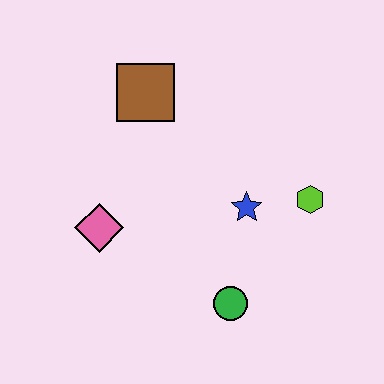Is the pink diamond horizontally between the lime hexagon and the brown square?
No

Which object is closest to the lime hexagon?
The blue star is closest to the lime hexagon.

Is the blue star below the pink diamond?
No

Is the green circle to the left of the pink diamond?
No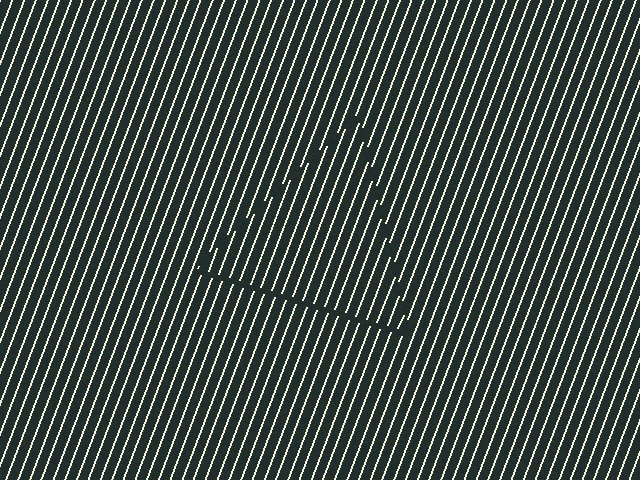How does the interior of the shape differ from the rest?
The interior of the shape contains the same grating, shifted by half a period — the contour is defined by the phase discontinuity where line-ends from the inner and outer gratings abut.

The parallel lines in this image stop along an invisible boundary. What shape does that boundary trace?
An illusory triangle. The interior of the shape contains the same grating, shifted by half a period — the contour is defined by the phase discontinuity where line-ends from the inner and outer gratings abut.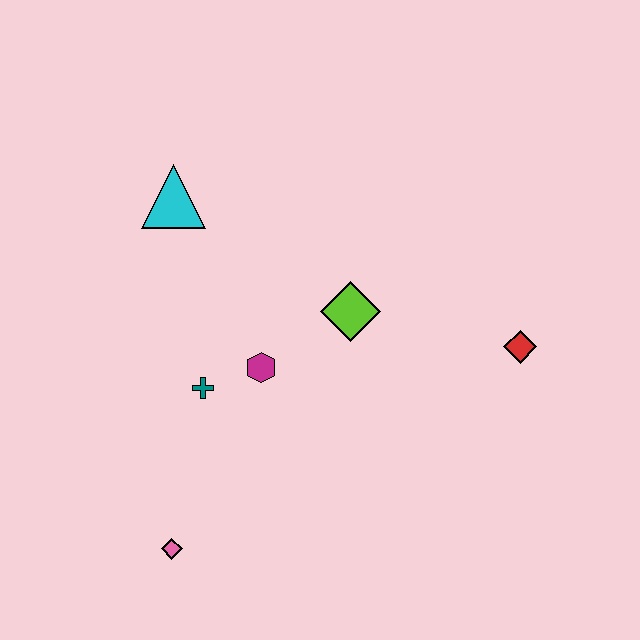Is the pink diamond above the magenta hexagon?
No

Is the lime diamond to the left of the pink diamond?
No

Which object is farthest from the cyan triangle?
The red diamond is farthest from the cyan triangle.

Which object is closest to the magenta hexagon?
The teal cross is closest to the magenta hexagon.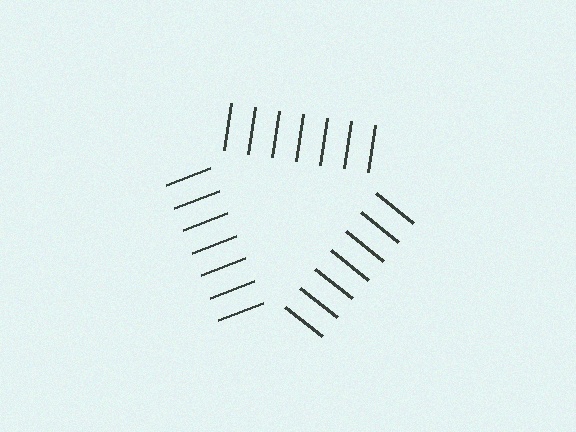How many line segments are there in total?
21 — 7 along each of the 3 edges.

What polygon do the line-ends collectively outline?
An illusory triangle — the line segments terminate on its edges but no continuous stroke is drawn.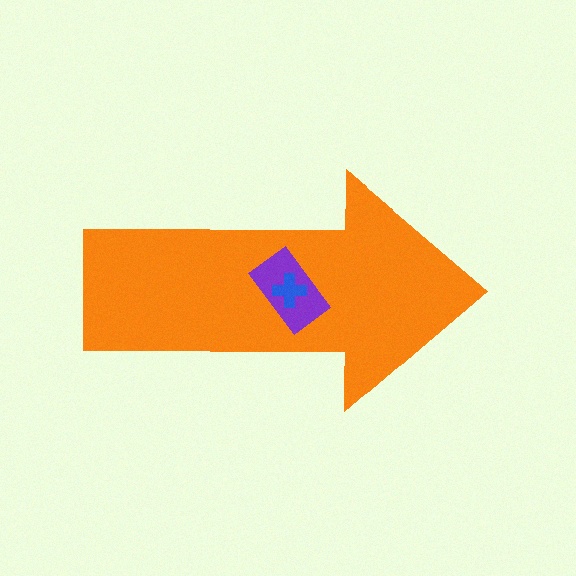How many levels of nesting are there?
3.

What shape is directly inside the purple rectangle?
The blue cross.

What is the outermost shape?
The orange arrow.